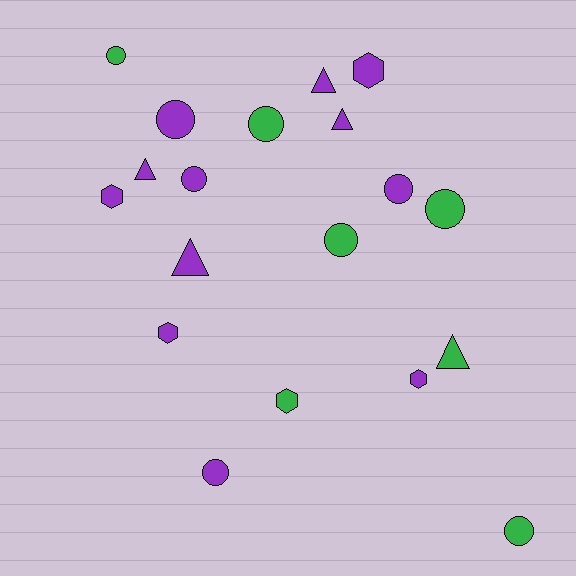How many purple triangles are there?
There are 4 purple triangles.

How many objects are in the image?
There are 19 objects.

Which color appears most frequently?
Purple, with 12 objects.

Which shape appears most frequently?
Circle, with 9 objects.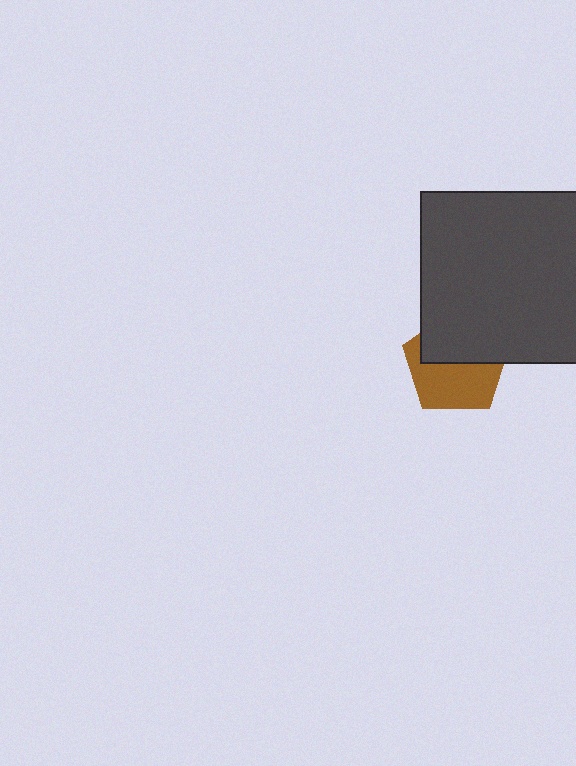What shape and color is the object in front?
The object in front is a dark gray square.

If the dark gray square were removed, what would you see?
You would see the complete brown pentagon.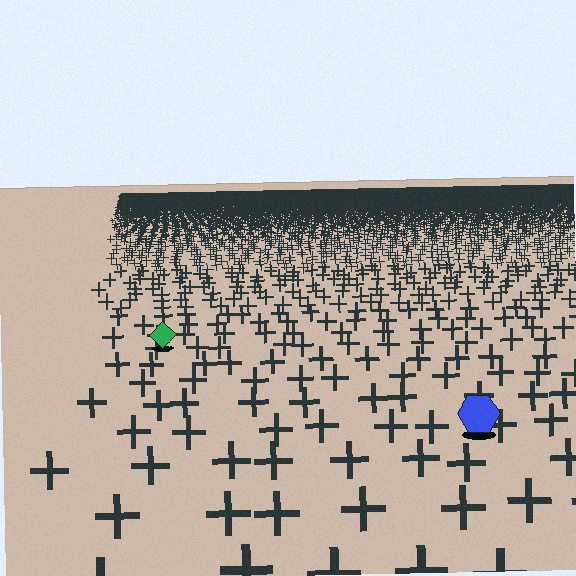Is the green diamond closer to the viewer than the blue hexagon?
No. The blue hexagon is closer — you can tell from the texture gradient: the ground texture is coarser near it.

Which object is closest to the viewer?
The blue hexagon is closest. The texture marks near it are larger and more spread out.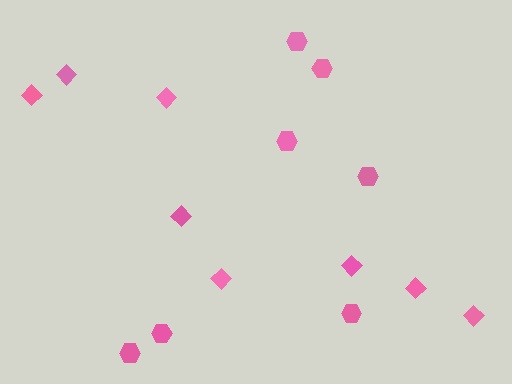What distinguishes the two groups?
There are 2 groups: one group of diamonds (8) and one group of hexagons (7).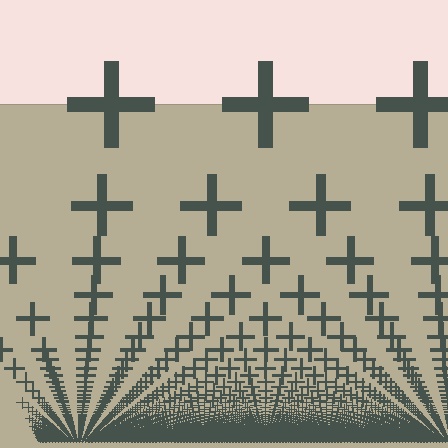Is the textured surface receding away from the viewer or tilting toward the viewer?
The surface appears to tilt toward the viewer. Texture elements get larger and sparser toward the top.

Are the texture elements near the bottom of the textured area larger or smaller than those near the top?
Smaller. The gradient is inverted — elements near the bottom are smaller and denser.